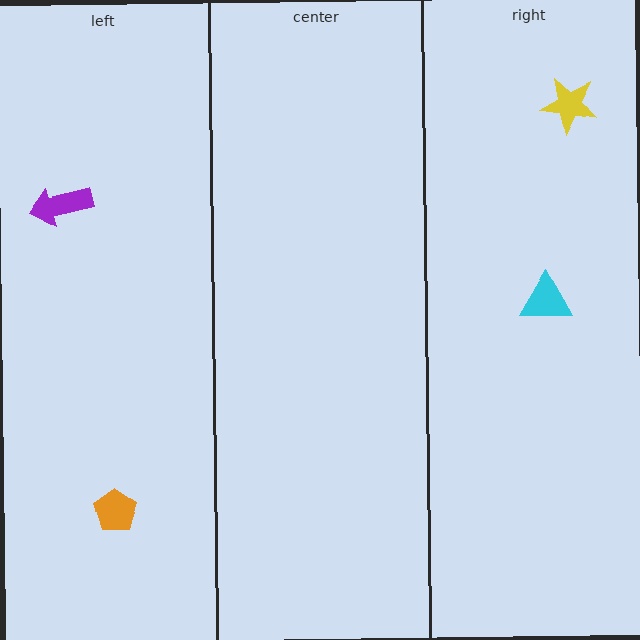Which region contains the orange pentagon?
The left region.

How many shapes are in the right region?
2.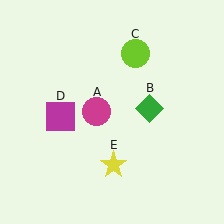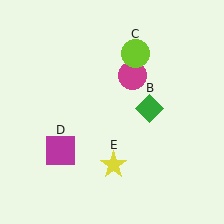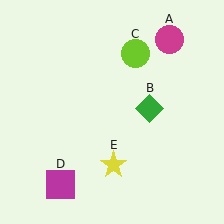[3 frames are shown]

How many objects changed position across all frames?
2 objects changed position: magenta circle (object A), magenta square (object D).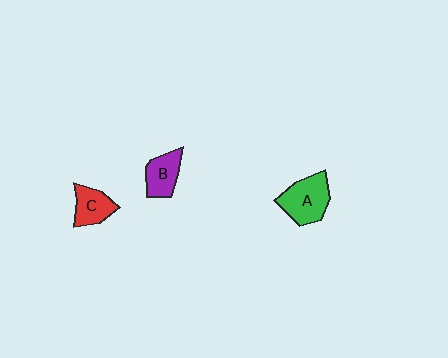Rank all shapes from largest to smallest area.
From largest to smallest: A (green), B (purple), C (red).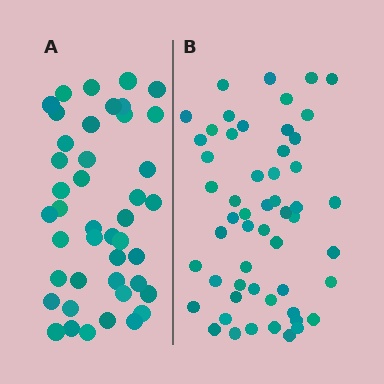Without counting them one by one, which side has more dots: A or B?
Region B (the right region) has more dots.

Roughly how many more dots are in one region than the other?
Region B has roughly 12 or so more dots than region A.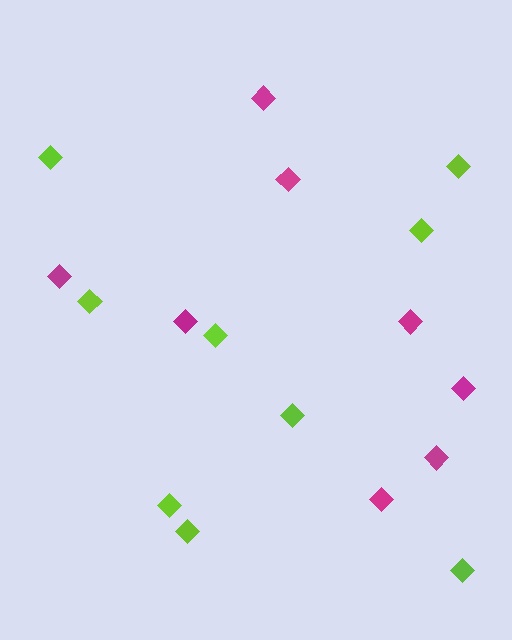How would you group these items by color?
There are 2 groups: one group of magenta diamonds (8) and one group of lime diamonds (9).